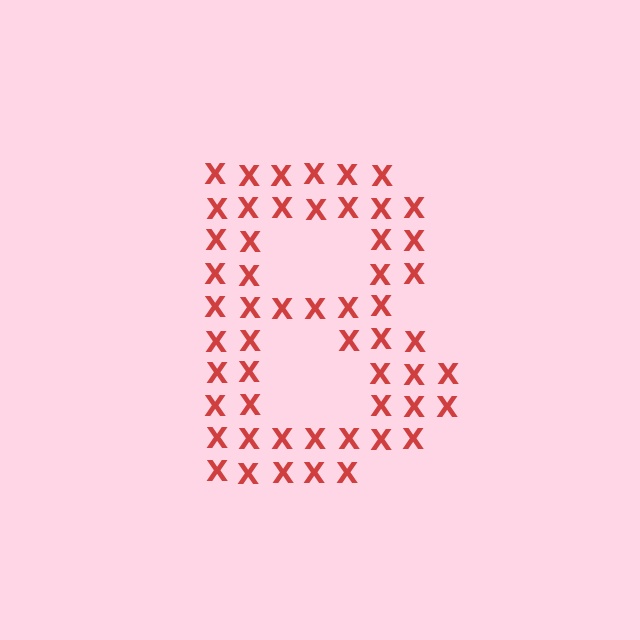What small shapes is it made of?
It is made of small letter X's.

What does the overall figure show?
The overall figure shows the letter B.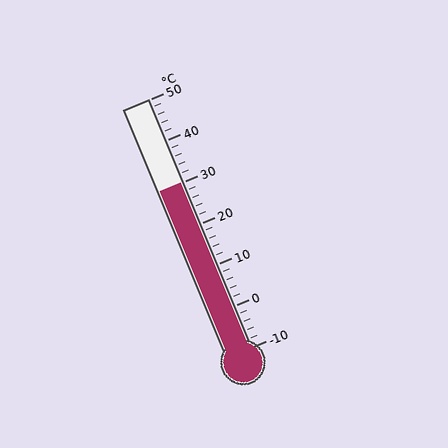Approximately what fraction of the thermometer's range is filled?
The thermometer is filled to approximately 65% of its range.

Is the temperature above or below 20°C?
The temperature is above 20°C.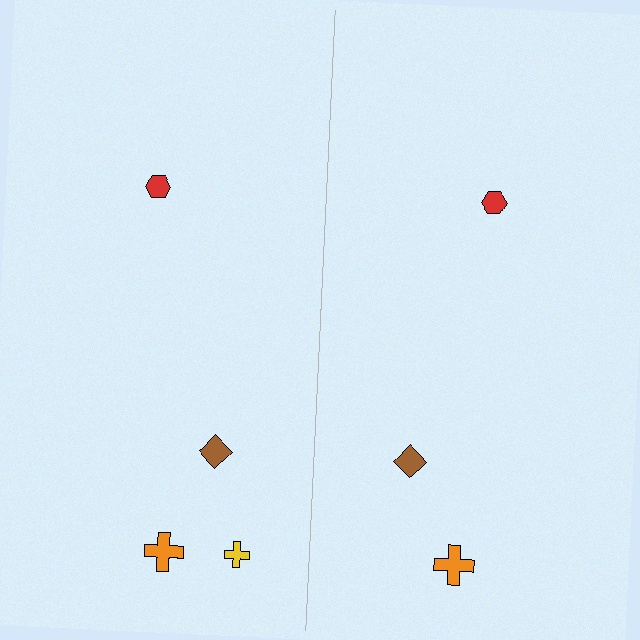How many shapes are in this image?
There are 7 shapes in this image.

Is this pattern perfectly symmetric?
No, the pattern is not perfectly symmetric. A yellow cross is missing from the right side.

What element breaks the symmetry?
A yellow cross is missing from the right side.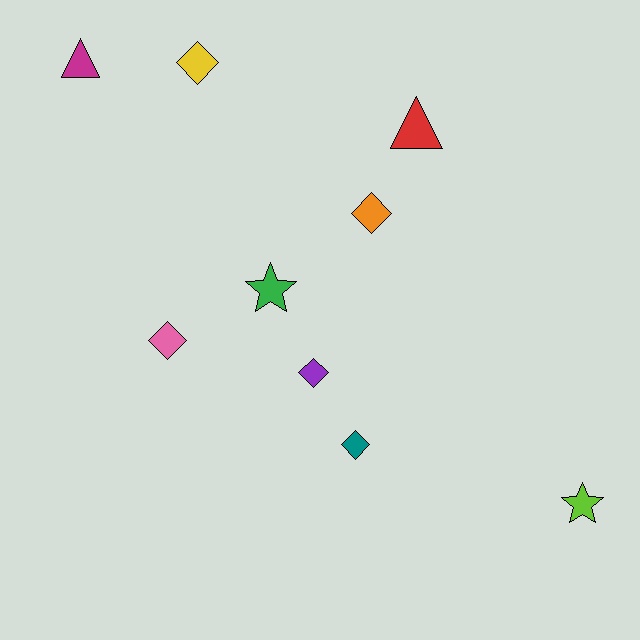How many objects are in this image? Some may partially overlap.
There are 9 objects.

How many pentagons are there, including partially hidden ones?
There are no pentagons.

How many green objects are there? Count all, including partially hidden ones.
There is 1 green object.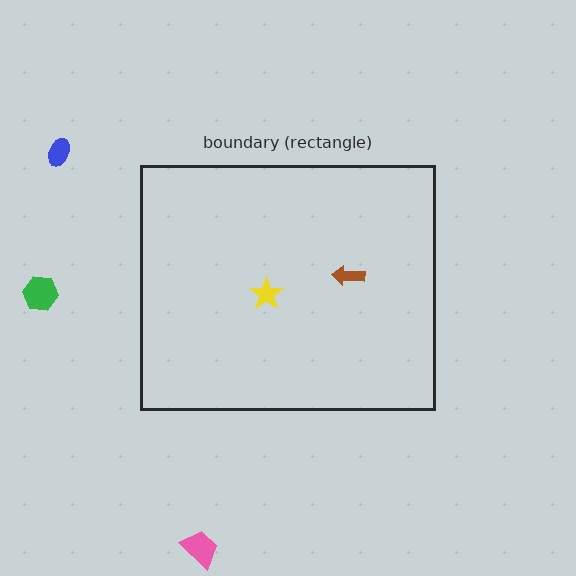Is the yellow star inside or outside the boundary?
Inside.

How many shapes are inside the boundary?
2 inside, 3 outside.